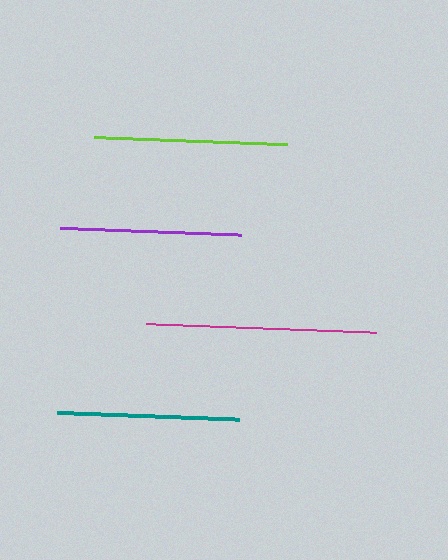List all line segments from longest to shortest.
From longest to shortest: magenta, lime, teal, purple.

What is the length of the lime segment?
The lime segment is approximately 194 pixels long.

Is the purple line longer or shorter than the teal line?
The teal line is longer than the purple line.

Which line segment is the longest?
The magenta line is the longest at approximately 230 pixels.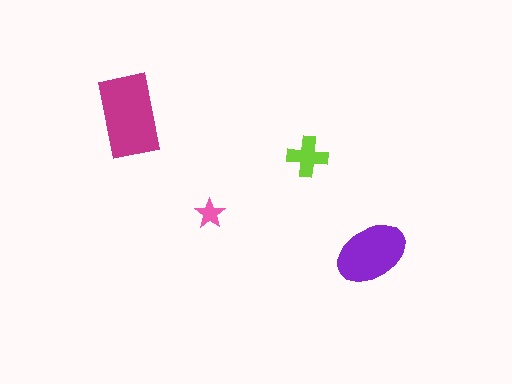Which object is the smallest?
The pink star.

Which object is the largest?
The magenta rectangle.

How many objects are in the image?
There are 4 objects in the image.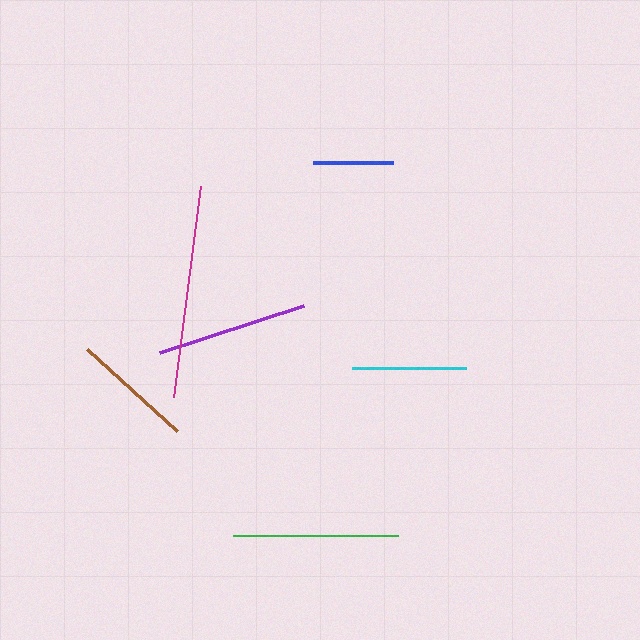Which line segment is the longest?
The magenta line is the longest at approximately 213 pixels.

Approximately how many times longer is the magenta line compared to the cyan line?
The magenta line is approximately 1.9 times the length of the cyan line.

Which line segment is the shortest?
The blue line is the shortest at approximately 80 pixels.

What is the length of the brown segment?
The brown segment is approximately 122 pixels long.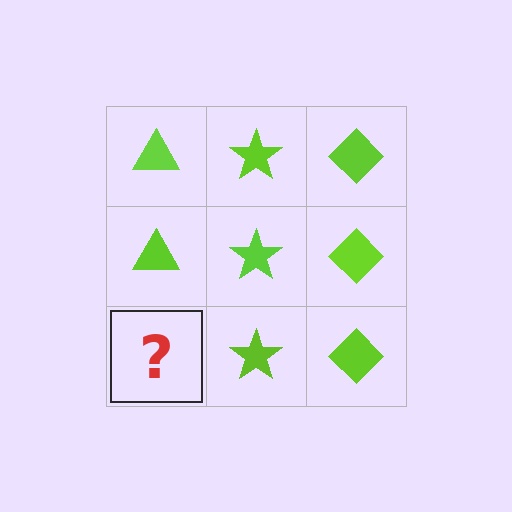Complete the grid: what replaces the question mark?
The question mark should be replaced with a lime triangle.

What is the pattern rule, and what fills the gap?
The rule is that each column has a consistent shape. The gap should be filled with a lime triangle.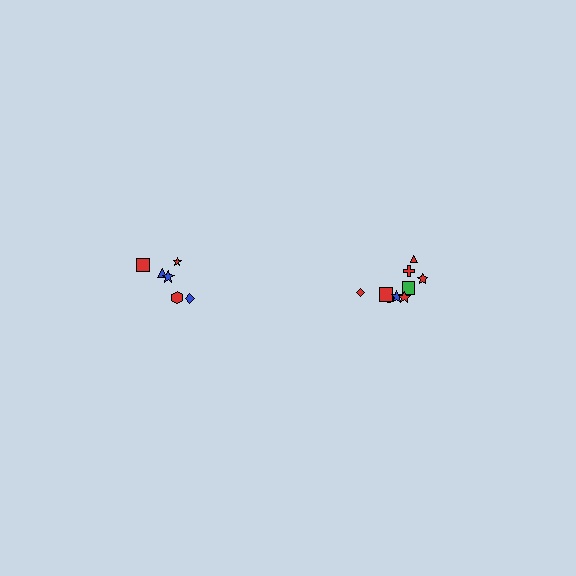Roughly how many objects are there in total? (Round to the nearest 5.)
Roughly 15 objects in total.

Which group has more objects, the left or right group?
The right group.